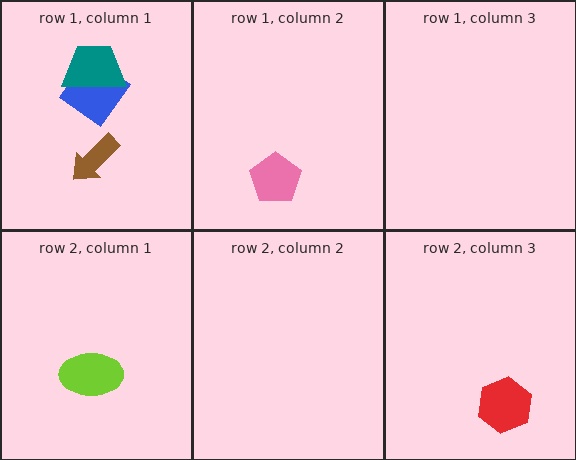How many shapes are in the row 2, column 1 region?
1.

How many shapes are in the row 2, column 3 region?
1.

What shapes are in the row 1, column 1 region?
The blue diamond, the brown arrow, the teal trapezoid.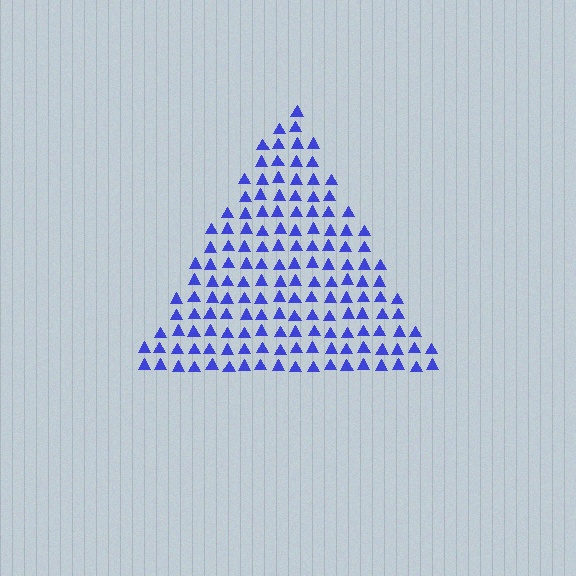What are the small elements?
The small elements are triangles.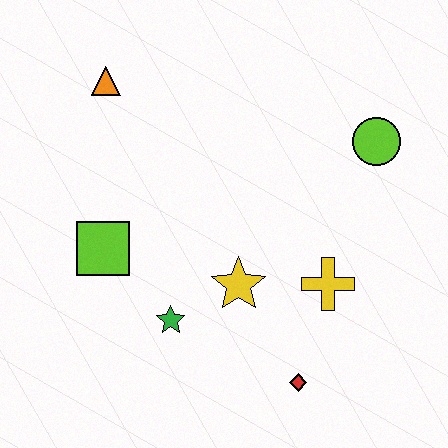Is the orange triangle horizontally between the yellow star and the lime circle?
No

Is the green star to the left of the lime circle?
Yes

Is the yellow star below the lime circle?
Yes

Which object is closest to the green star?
The yellow star is closest to the green star.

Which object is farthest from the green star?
The lime circle is farthest from the green star.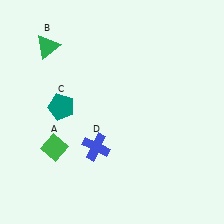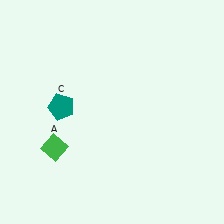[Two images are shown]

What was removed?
The blue cross (D), the green triangle (B) were removed in Image 2.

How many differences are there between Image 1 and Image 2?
There are 2 differences between the two images.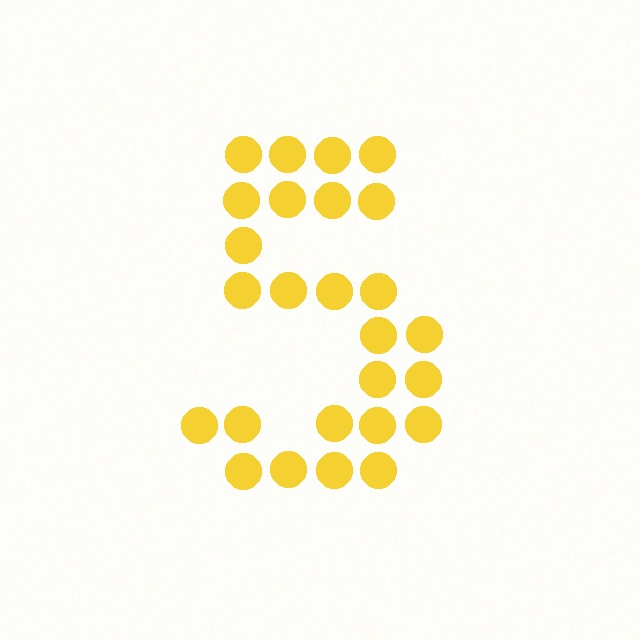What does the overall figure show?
The overall figure shows the digit 5.